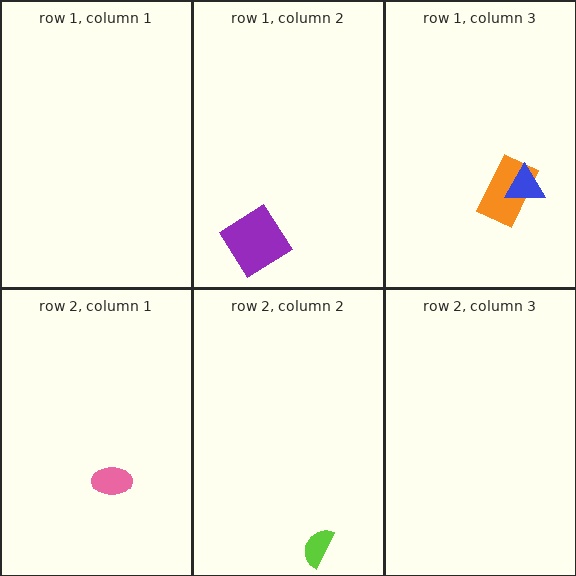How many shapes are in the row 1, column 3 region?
2.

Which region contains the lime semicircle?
The row 2, column 2 region.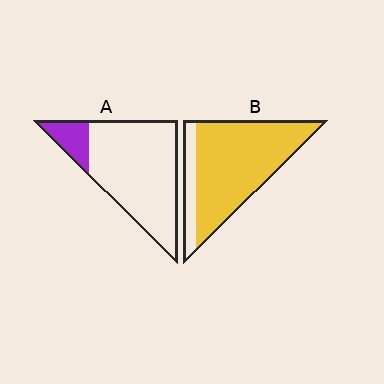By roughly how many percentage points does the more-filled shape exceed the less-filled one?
By roughly 70 percentage points (B over A).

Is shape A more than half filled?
No.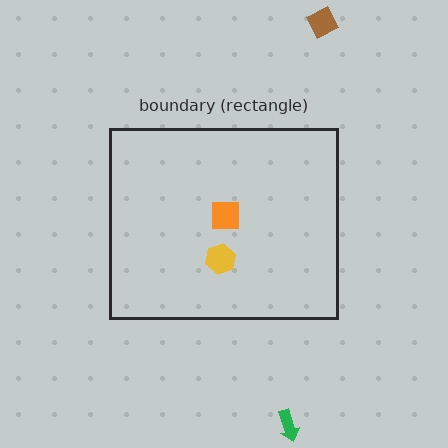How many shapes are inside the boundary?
2 inside, 2 outside.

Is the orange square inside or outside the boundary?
Inside.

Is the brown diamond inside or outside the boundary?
Outside.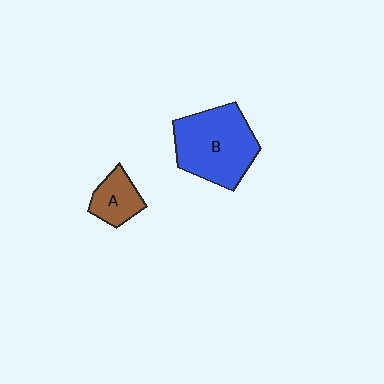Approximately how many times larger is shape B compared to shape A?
Approximately 2.5 times.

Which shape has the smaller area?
Shape A (brown).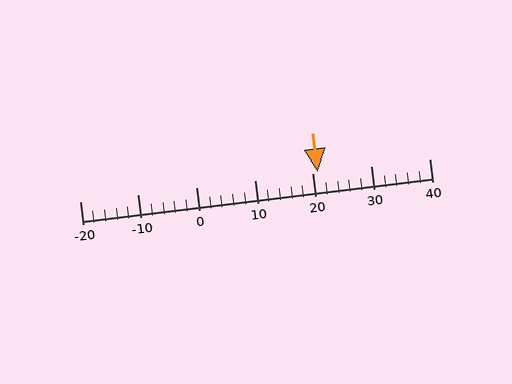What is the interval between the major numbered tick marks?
The major tick marks are spaced 10 units apart.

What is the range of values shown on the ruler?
The ruler shows values from -20 to 40.